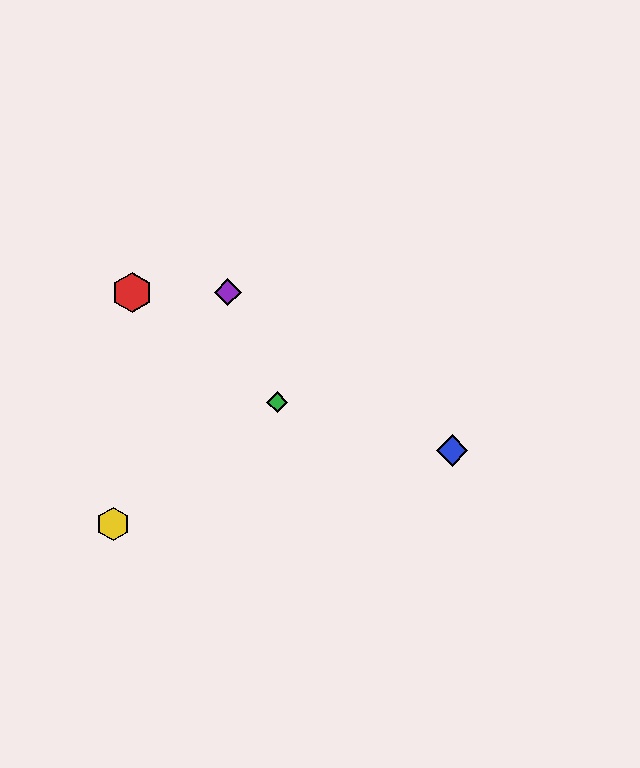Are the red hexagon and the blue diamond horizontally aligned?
No, the red hexagon is at y≈292 and the blue diamond is at y≈450.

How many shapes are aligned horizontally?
2 shapes (the red hexagon, the purple diamond) are aligned horizontally.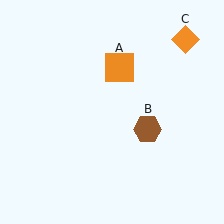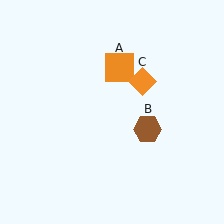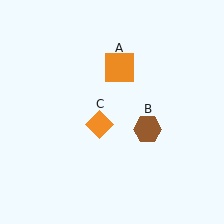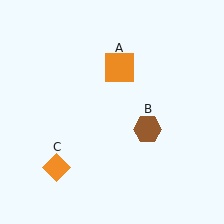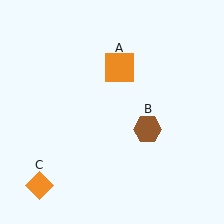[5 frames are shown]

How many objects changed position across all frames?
1 object changed position: orange diamond (object C).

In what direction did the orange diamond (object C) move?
The orange diamond (object C) moved down and to the left.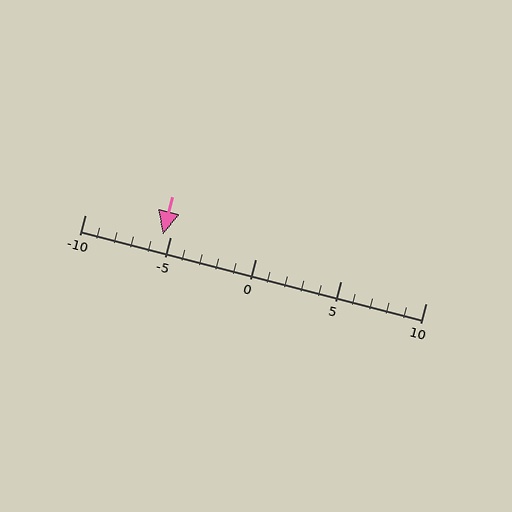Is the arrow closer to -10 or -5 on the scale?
The arrow is closer to -5.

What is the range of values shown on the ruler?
The ruler shows values from -10 to 10.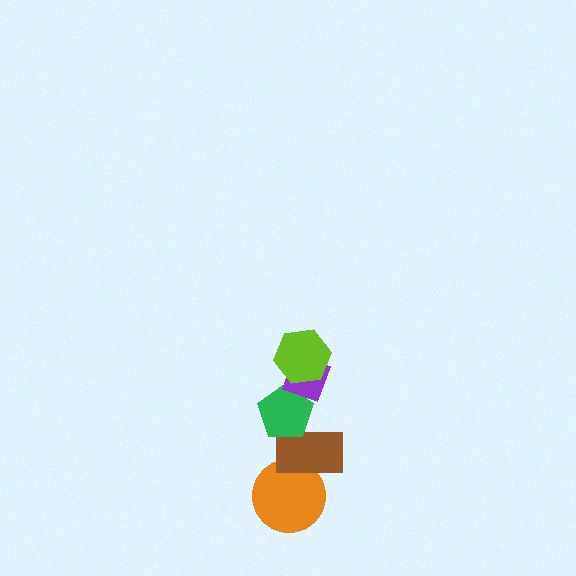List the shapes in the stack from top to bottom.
From top to bottom: the lime hexagon, the purple diamond, the green pentagon, the brown rectangle, the orange circle.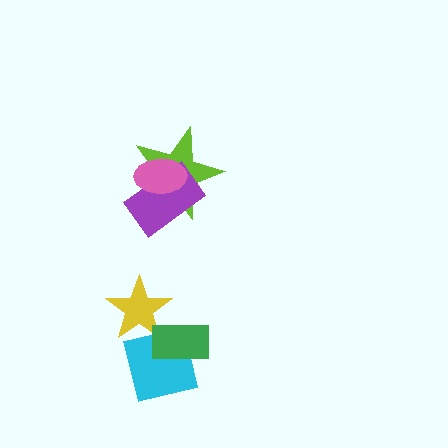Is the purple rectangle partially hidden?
Yes, it is partially covered by another shape.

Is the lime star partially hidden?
Yes, it is partially covered by another shape.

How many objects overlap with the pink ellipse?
2 objects overlap with the pink ellipse.